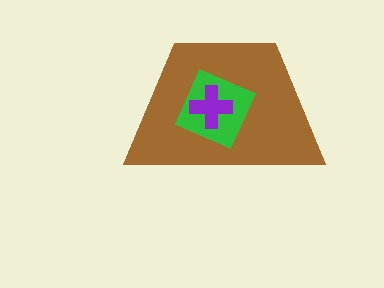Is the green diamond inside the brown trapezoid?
Yes.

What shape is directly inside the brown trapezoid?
The green diamond.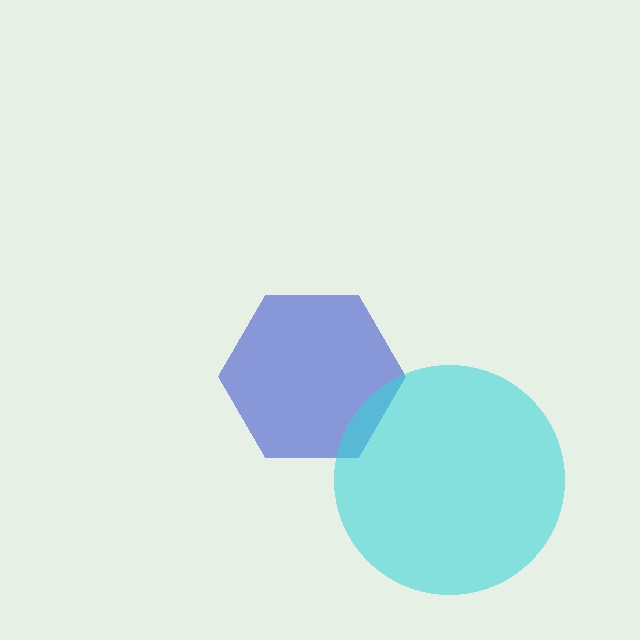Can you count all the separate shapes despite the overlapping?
Yes, there are 2 separate shapes.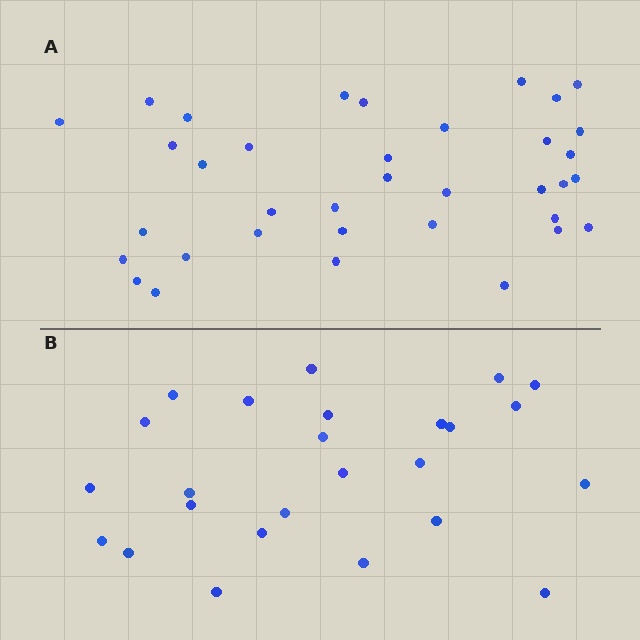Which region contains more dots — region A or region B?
Region A (the top region) has more dots.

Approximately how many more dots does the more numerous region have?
Region A has roughly 12 or so more dots than region B.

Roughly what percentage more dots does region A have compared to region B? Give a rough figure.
About 45% more.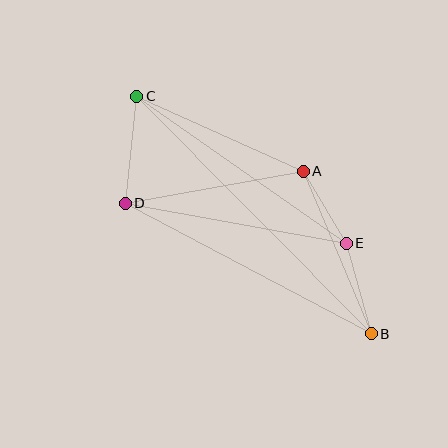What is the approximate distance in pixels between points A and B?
The distance between A and B is approximately 176 pixels.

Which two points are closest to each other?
Points A and E are closest to each other.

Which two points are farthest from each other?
Points B and C are farthest from each other.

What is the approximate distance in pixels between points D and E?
The distance between D and E is approximately 224 pixels.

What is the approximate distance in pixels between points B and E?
The distance between B and E is approximately 94 pixels.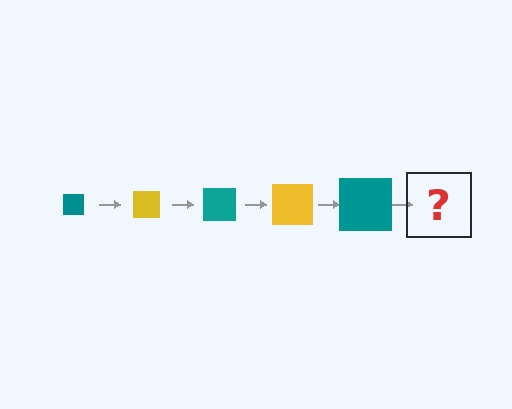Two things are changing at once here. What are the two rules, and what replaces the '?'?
The two rules are that the square grows larger each step and the color cycles through teal and yellow. The '?' should be a yellow square, larger than the previous one.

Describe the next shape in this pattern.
It should be a yellow square, larger than the previous one.